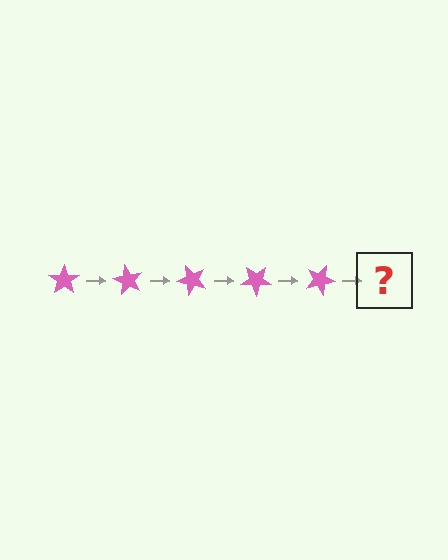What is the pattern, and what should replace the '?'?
The pattern is that the star rotates 60 degrees each step. The '?' should be a pink star rotated 300 degrees.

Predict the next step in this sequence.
The next step is a pink star rotated 300 degrees.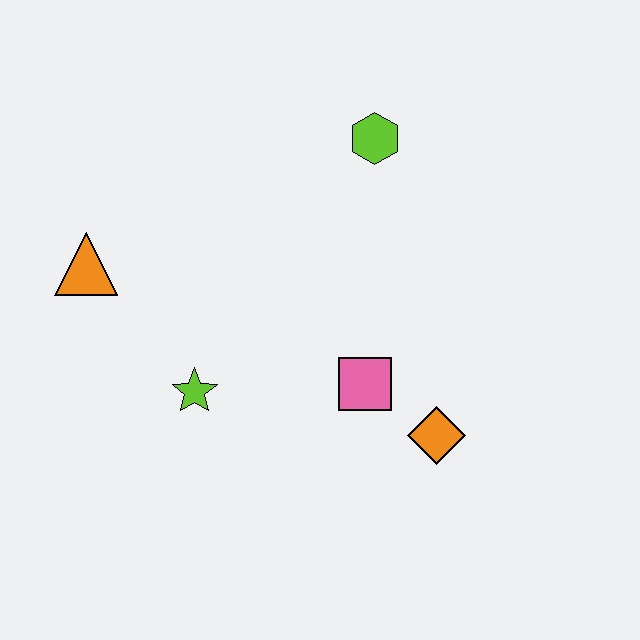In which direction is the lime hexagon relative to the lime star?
The lime hexagon is above the lime star.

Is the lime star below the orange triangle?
Yes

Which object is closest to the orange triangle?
The lime star is closest to the orange triangle.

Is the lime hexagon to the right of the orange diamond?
No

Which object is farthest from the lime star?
The lime hexagon is farthest from the lime star.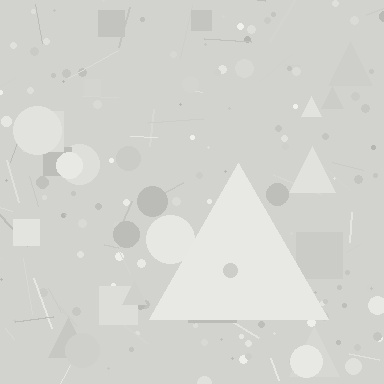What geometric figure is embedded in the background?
A triangle is embedded in the background.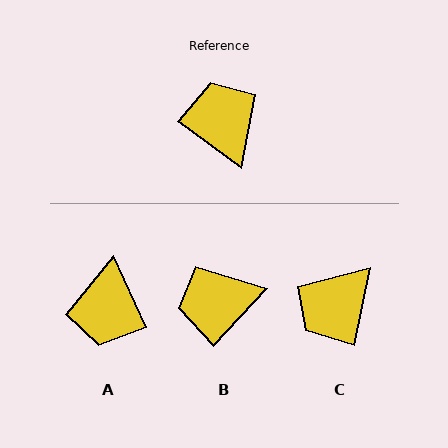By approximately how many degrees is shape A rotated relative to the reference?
Approximately 151 degrees counter-clockwise.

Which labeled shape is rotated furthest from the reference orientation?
A, about 151 degrees away.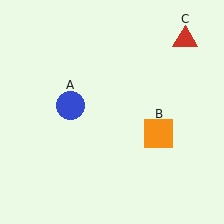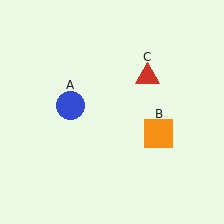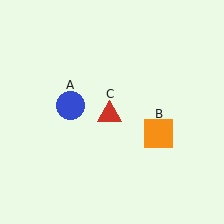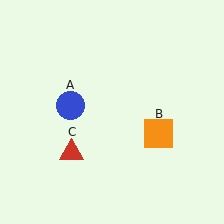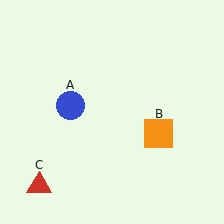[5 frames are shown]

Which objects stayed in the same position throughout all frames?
Blue circle (object A) and orange square (object B) remained stationary.